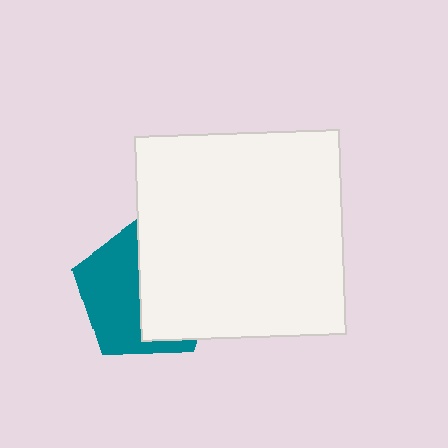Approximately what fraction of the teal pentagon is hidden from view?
Roughly 51% of the teal pentagon is hidden behind the white square.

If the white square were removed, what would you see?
You would see the complete teal pentagon.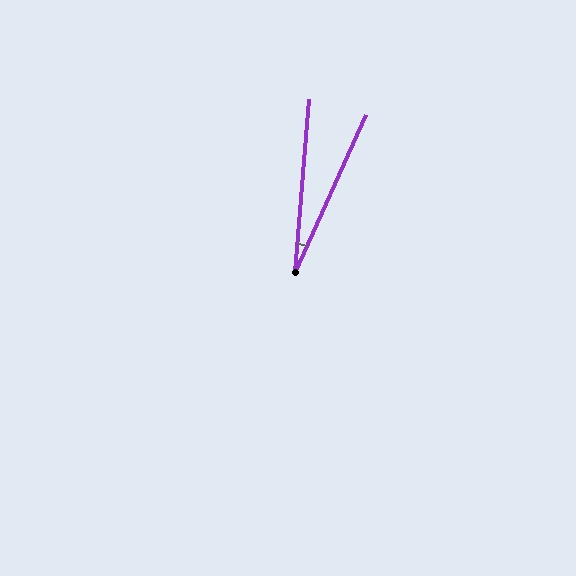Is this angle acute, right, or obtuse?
It is acute.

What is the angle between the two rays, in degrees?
Approximately 19 degrees.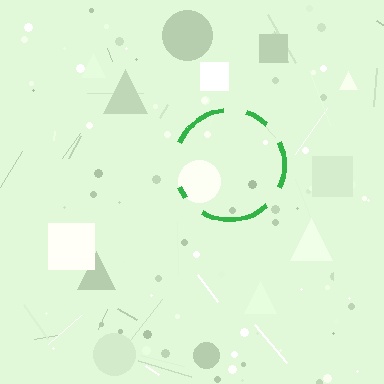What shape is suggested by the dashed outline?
The dashed outline suggests a circle.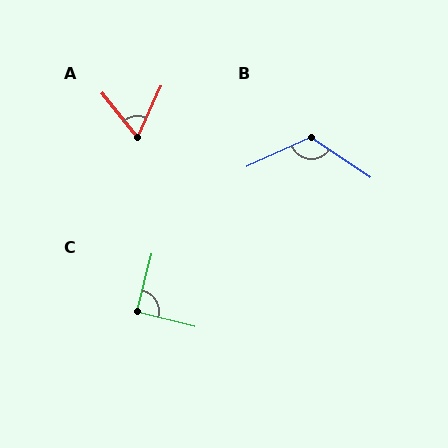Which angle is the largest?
B, at approximately 121 degrees.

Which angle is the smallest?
A, at approximately 63 degrees.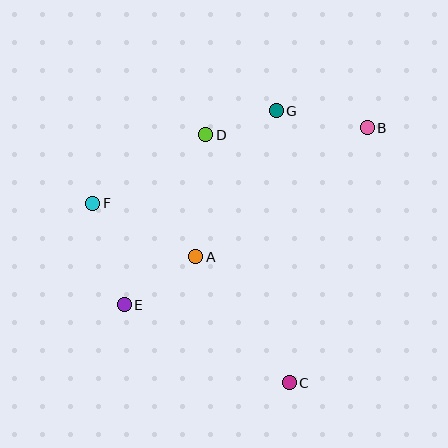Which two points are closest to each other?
Points D and G are closest to each other.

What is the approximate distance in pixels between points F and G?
The distance between F and G is approximately 206 pixels.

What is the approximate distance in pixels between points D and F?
The distance between D and F is approximately 132 pixels.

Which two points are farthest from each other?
Points B and E are farthest from each other.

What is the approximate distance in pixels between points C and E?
The distance between C and E is approximately 183 pixels.